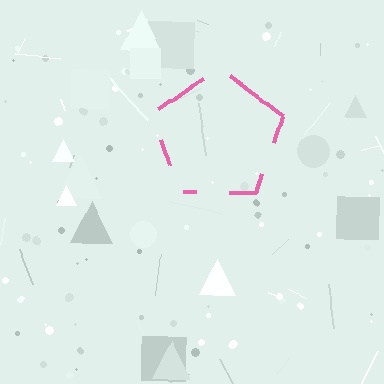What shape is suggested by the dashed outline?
The dashed outline suggests a pentagon.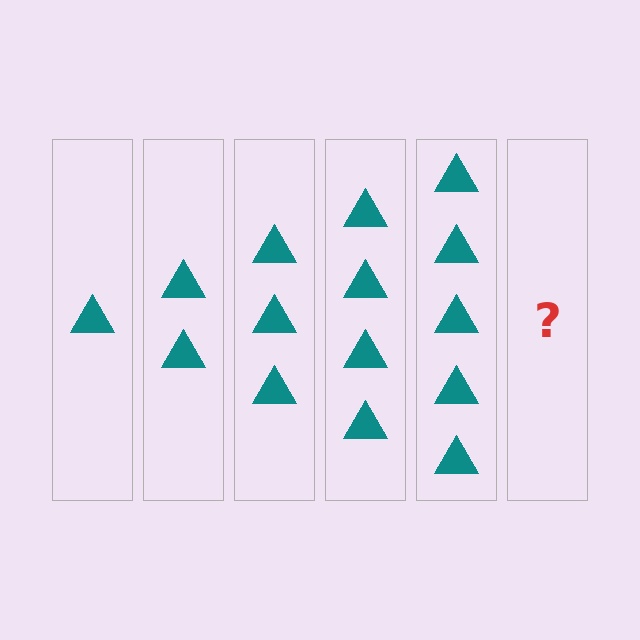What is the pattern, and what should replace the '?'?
The pattern is that each step adds one more triangle. The '?' should be 6 triangles.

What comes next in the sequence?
The next element should be 6 triangles.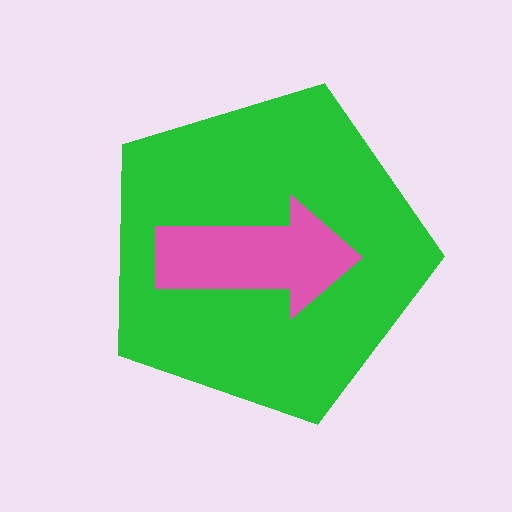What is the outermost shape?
The green pentagon.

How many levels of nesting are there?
2.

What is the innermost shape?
The pink arrow.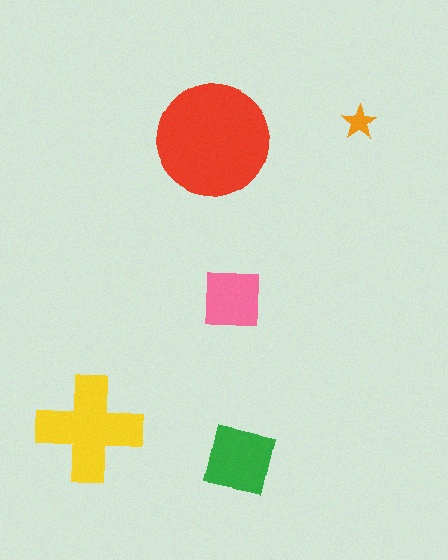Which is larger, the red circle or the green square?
The red circle.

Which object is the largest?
The red circle.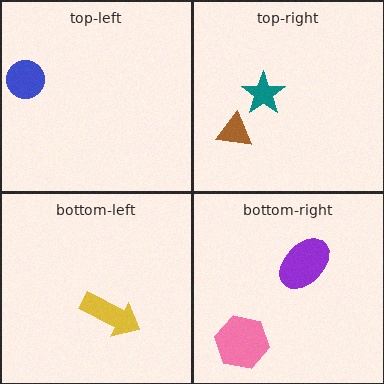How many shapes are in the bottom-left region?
1.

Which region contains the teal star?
The top-right region.